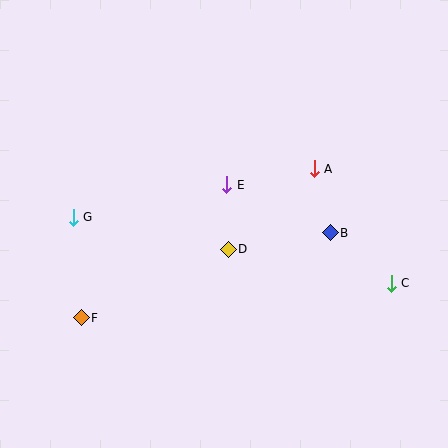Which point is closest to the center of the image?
Point D at (228, 249) is closest to the center.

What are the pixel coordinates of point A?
Point A is at (314, 169).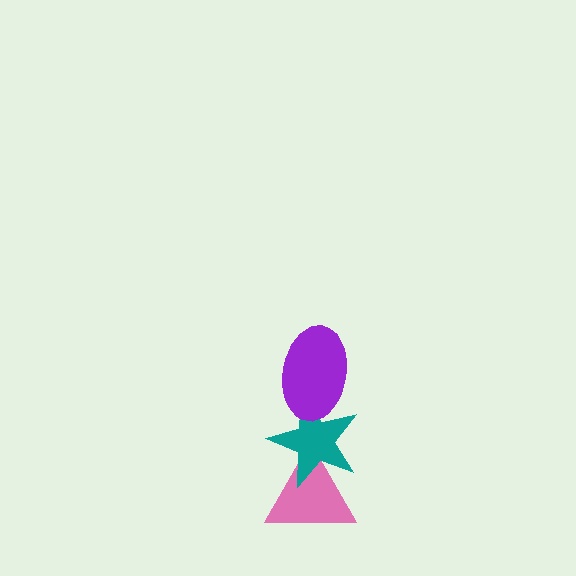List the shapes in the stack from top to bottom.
From top to bottom: the purple ellipse, the teal star, the pink triangle.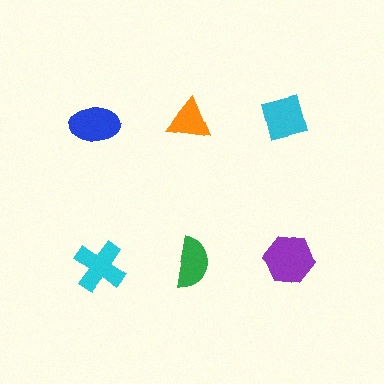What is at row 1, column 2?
An orange triangle.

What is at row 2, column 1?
A cyan cross.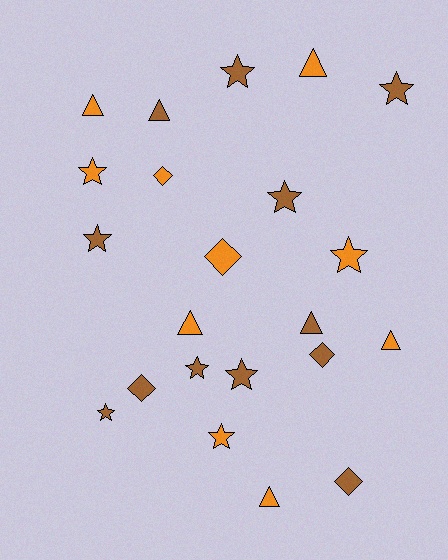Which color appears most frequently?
Brown, with 12 objects.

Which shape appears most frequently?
Star, with 10 objects.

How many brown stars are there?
There are 7 brown stars.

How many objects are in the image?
There are 22 objects.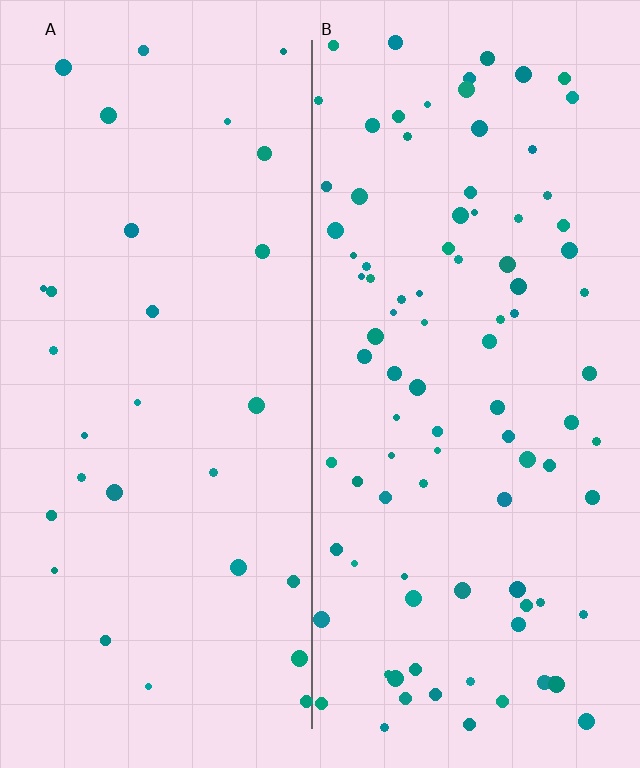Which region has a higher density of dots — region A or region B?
B (the right).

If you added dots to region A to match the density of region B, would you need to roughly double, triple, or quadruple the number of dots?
Approximately triple.